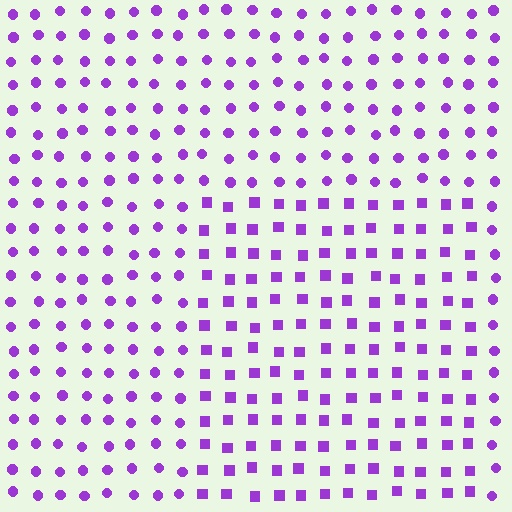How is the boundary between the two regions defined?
The boundary is defined by a change in element shape: squares inside vs. circles outside. All elements share the same color and spacing.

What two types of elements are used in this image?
The image uses squares inside the rectangle region and circles outside it.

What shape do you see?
I see a rectangle.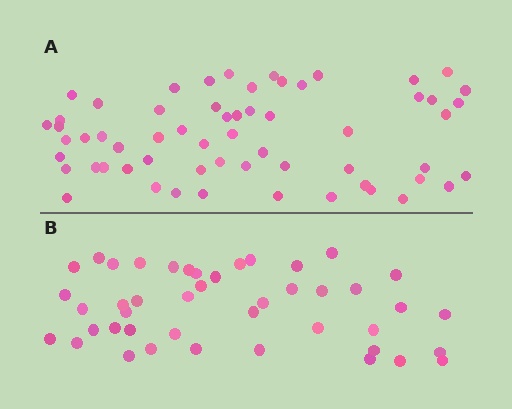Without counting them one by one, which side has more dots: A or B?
Region A (the top region) has more dots.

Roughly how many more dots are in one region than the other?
Region A has approximately 15 more dots than region B.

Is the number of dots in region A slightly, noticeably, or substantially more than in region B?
Region A has noticeably more, but not dramatically so. The ratio is roughly 1.4 to 1.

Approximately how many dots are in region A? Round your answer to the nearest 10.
About 60 dots.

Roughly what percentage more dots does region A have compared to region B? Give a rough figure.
About 35% more.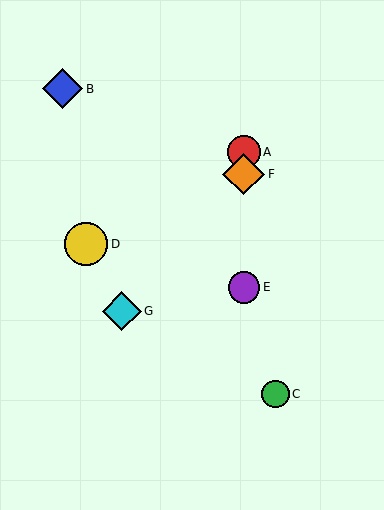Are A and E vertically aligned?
Yes, both are at x≈244.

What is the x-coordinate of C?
Object C is at x≈275.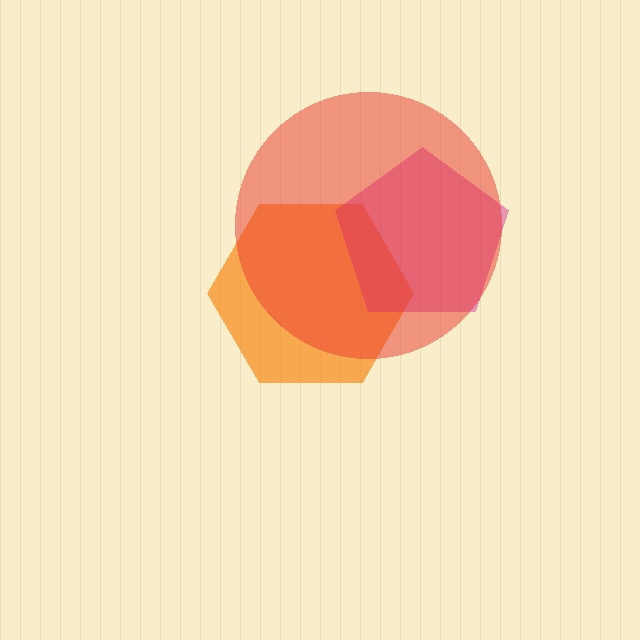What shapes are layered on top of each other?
The layered shapes are: an orange hexagon, a magenta pentagon, a red circle.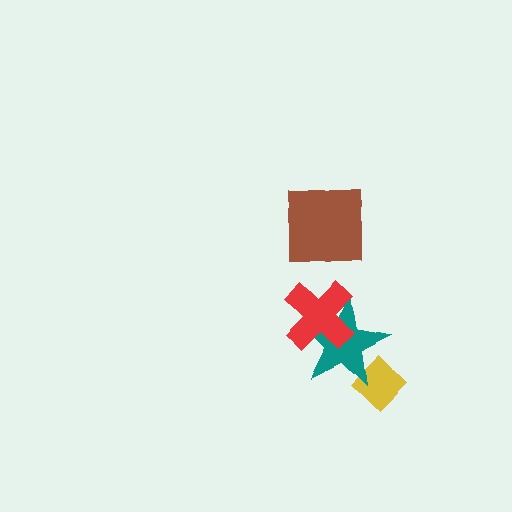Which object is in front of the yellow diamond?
The teal star is in front of the yellow diamond.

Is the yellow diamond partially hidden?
Yes, it is partially covered by another shape.